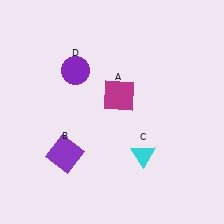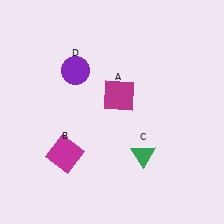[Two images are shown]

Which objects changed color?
B changed from purple to magenta. C changed from cyan to green.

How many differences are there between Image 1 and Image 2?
There are 2 differences between the two images.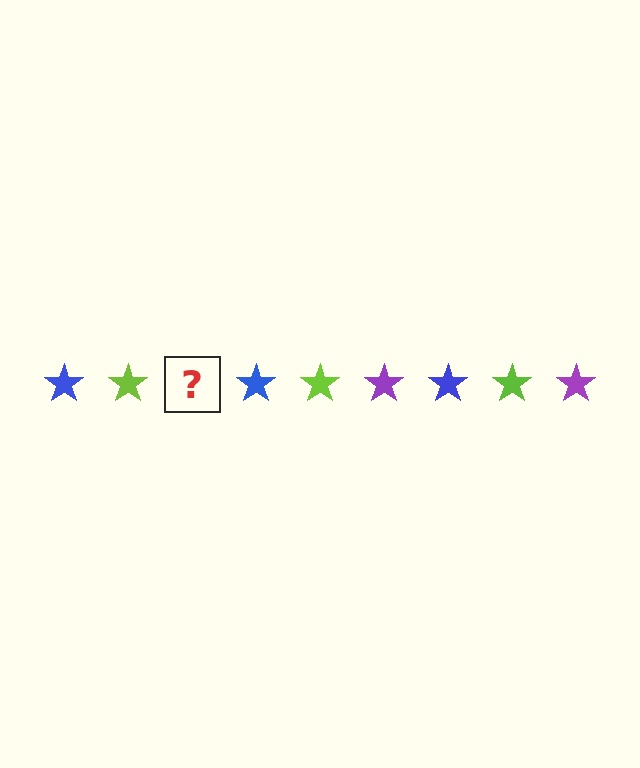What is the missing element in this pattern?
The missing element is a purple star.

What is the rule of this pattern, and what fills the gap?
The rule is that the pattern cycles through blue, lime, purple stars. The gap should be filled with a purple star.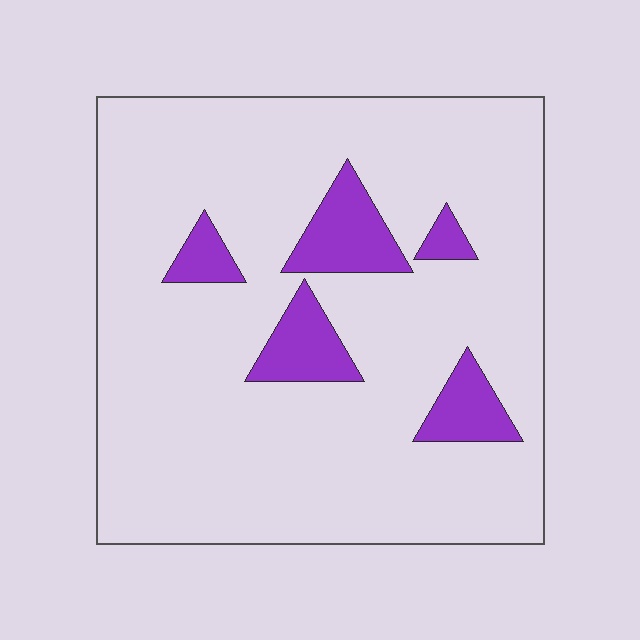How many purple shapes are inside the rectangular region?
5.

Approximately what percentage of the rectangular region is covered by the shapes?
Approximately 10%.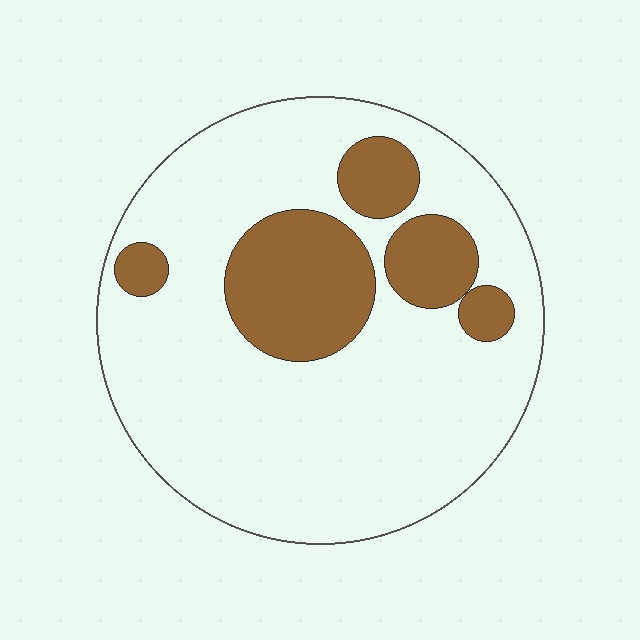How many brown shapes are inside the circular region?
5.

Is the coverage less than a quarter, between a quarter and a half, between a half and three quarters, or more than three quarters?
Less than a quarter.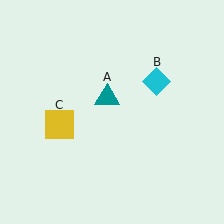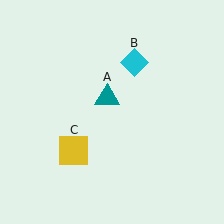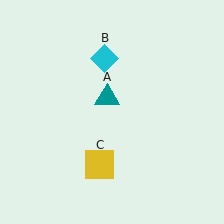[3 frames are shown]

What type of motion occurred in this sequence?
The cyan diamond (object B), yellow square (object C) rotated counterclockwise around the center of the scene.